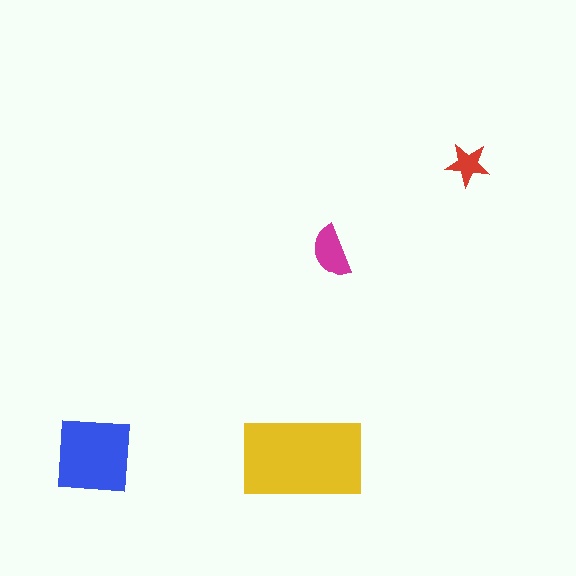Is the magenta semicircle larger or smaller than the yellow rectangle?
Smaller.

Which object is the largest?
The yellow rectangle.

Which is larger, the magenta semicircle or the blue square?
The blue square.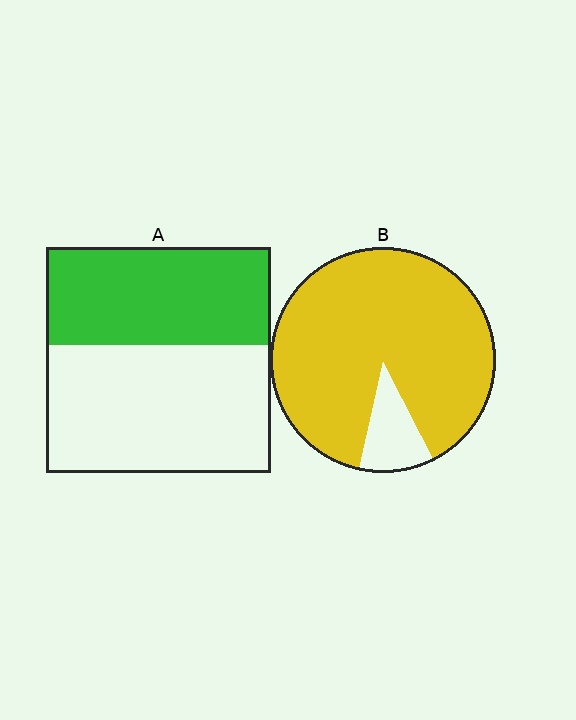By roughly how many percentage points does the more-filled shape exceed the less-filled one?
By roughly 45 percentage points (B over A).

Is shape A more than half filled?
No.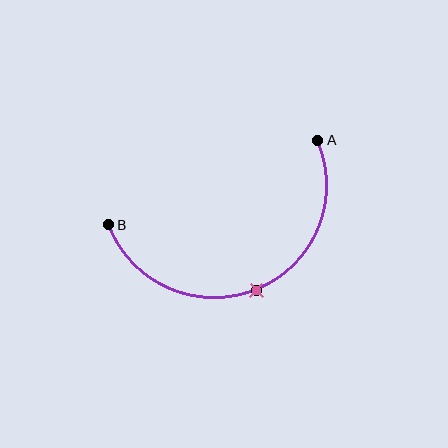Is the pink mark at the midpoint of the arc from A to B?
Yes. The pink mark lies on the arc at equal arc-length from both A and B — it is the arc midpoint.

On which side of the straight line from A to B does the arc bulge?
The arc bulges below the straight line connecting A and B.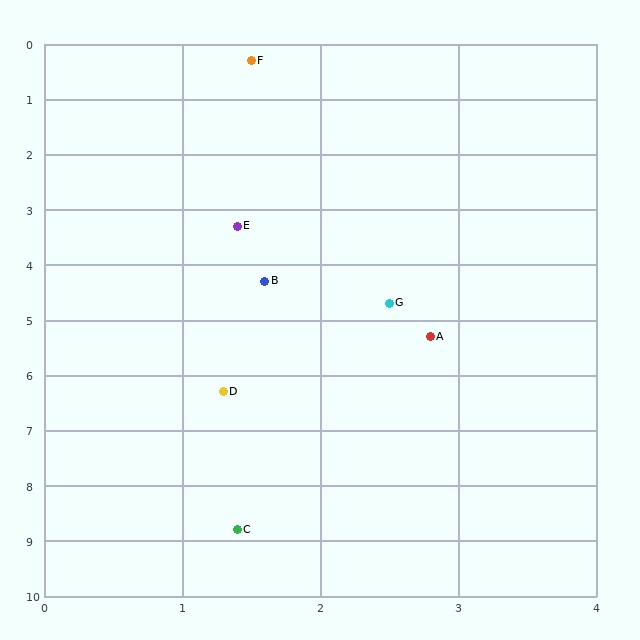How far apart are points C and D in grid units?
Points C and D are about 2.5 grid units apart.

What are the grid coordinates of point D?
Point D is at approximately (1.3, 6.3).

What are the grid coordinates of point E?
Point E is at approximately (1.4, 3.3).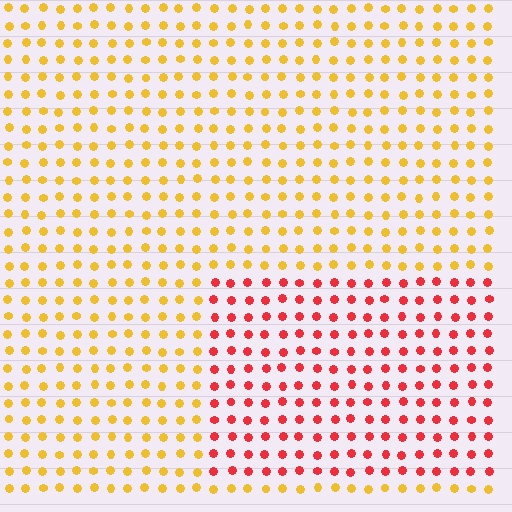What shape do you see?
I see a rectangle.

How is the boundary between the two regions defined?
The boundary is defined purely by a slight shift in hue (about 50 degrees). Spacing, size, and orientation are identical on both sides.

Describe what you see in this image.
The image is filled with small yellow elements in a uniform arrangement. A rectangle-shaped region is visible where the elements are tinted to a slightly different hue, forming a subtle color boundary.